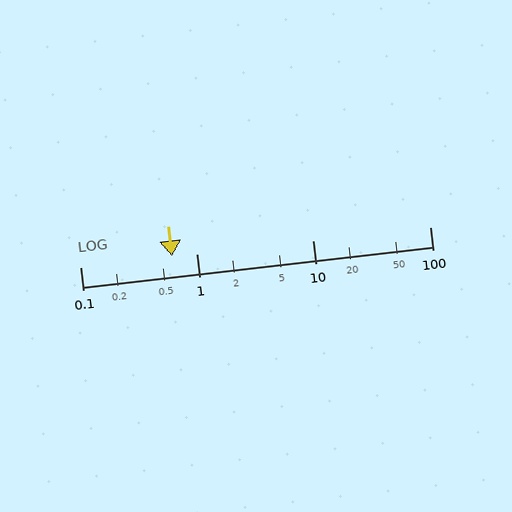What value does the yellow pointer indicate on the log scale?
The pointer indicates approximately 0.62.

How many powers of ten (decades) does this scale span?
The scale spans 3 decades, from 0.1 to 100.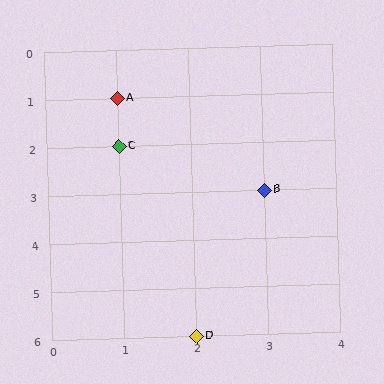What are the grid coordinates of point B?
Point B is at grid coordinates (3, 3).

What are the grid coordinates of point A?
Point A is at grid coordinates (1, 1).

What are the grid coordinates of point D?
Point D is at grid coordinates (2, 6).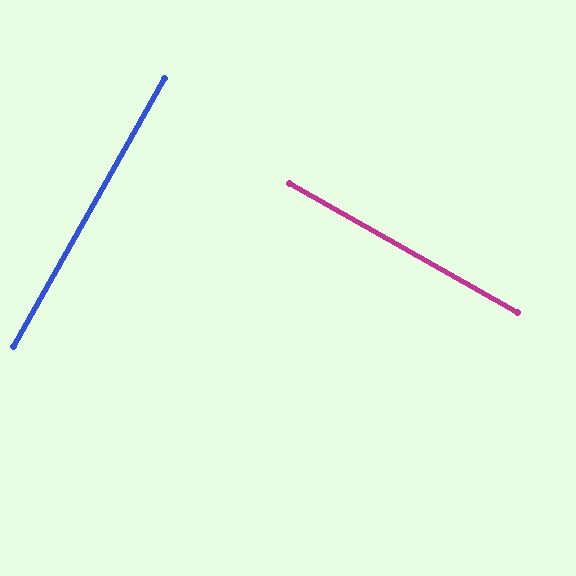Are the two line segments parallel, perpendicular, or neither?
Perpendicular — they meet at approximately 90°.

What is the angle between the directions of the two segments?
Approximately 90 degrees.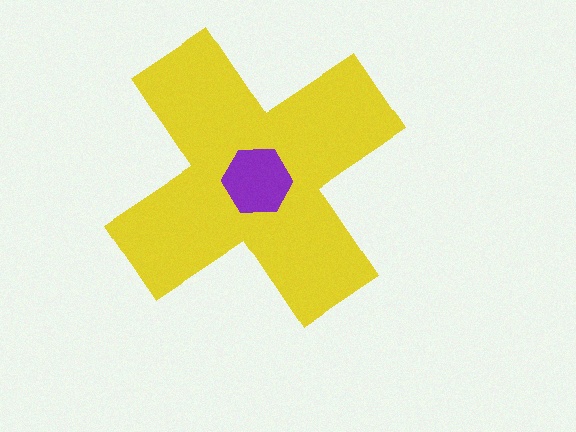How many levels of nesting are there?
2.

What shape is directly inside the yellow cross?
The purple hexagon.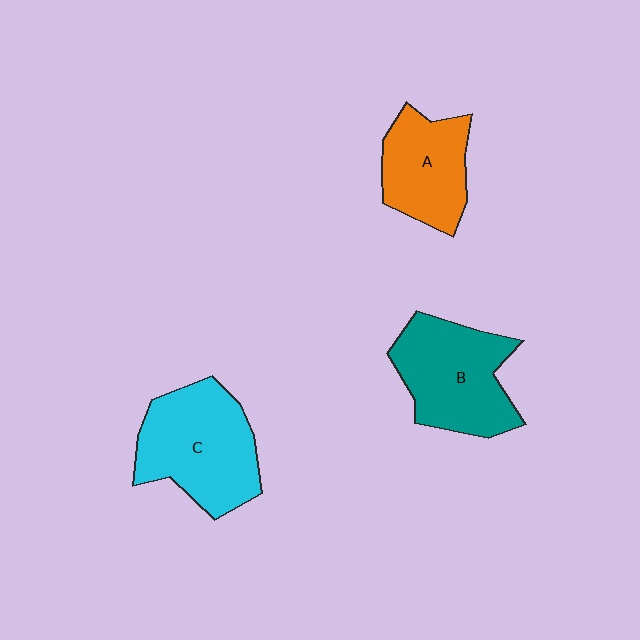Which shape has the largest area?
Shape C (cyan).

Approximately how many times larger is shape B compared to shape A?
Approximately 1.3 times.